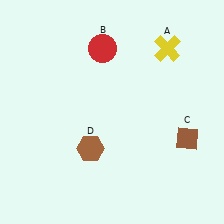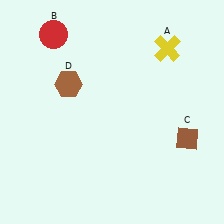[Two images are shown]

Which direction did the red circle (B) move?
The red circle (B) moved left.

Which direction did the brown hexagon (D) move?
The brown hexagon (D) moved up.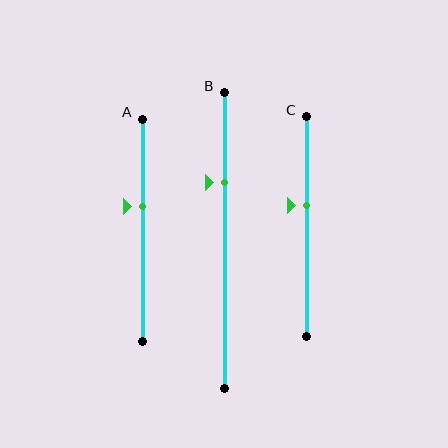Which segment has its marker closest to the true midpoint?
Segment C has its marker closest to the true midpoint.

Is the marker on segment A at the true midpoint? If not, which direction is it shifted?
No, the marker on segment A is shifted upward by about 11% of the segment length.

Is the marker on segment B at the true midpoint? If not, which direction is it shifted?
No, the marker on segment B is shifted upward by about 20% of the segment length.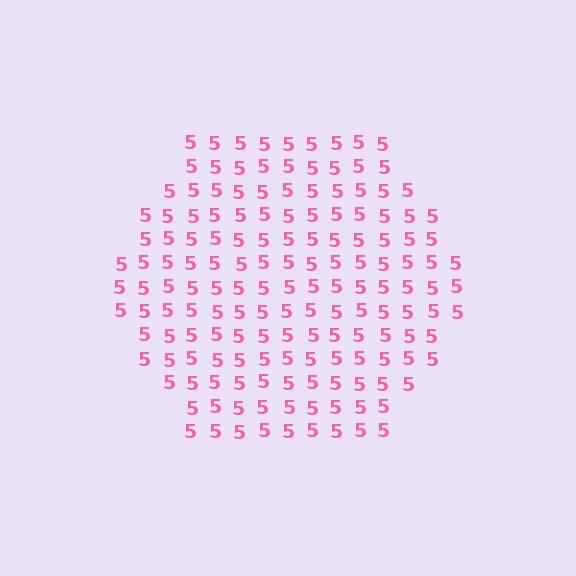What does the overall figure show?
The overall figure shows a hexagon.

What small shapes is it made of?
It is made of small digit 5's.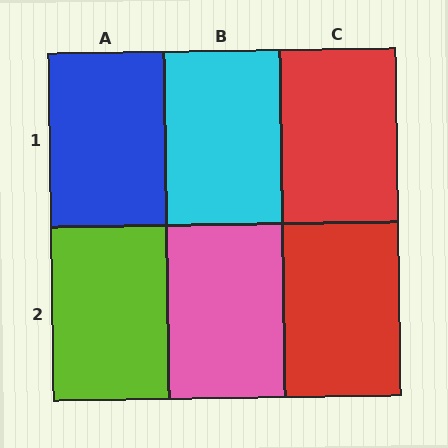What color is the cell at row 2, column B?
Pink.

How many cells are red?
2 cells are red.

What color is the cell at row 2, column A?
Lime.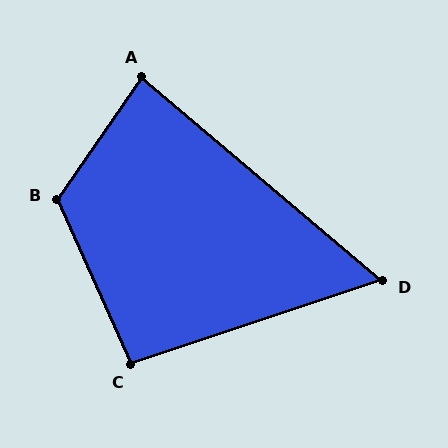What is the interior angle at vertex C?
Approximately 96 degrees (obtuse).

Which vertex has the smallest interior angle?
D, at approximately 58 degrees.